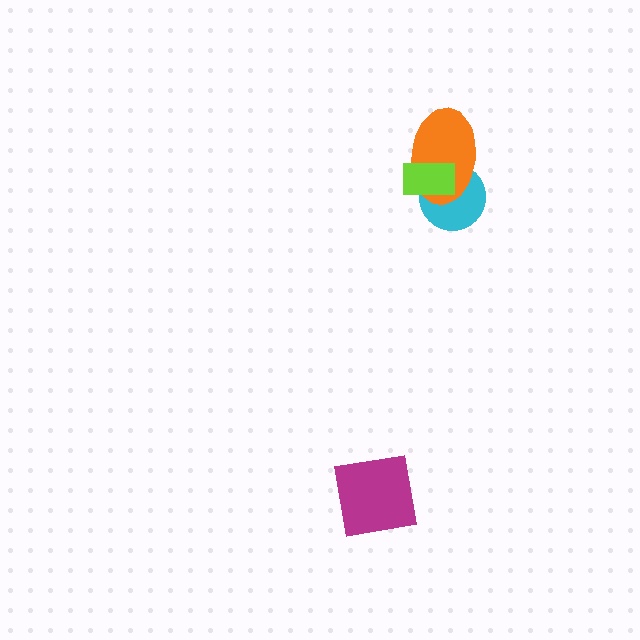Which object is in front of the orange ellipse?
The lime rectangle is in front of the orange ellipse.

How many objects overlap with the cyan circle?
2 objects overlap with the cyan circle.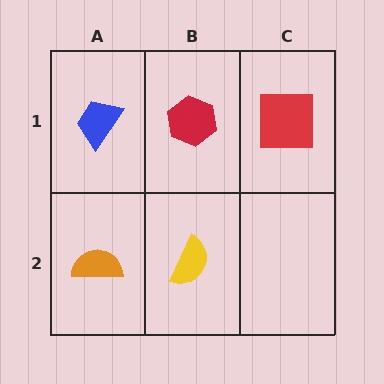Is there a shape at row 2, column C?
No, that cell is empty.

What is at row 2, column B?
A yellow semicircle.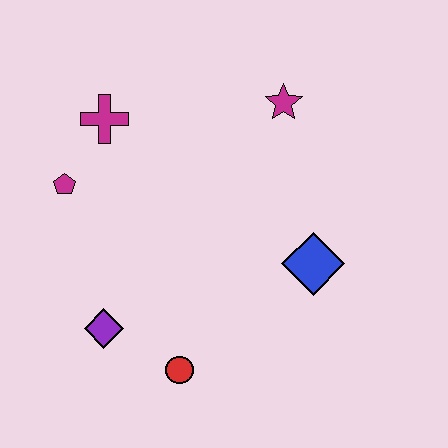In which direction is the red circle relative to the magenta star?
The red circle is below the magenta star.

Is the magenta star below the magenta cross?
No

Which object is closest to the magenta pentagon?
The magenta cross is closest to the magenta pentagon.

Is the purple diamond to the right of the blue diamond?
No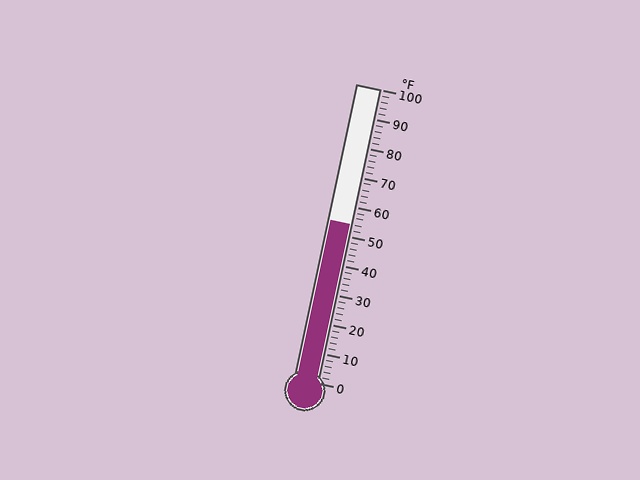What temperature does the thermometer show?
The thermometer shows approximately 54°F.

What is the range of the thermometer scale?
The thermometer scale ranges from 0°F to 100°F.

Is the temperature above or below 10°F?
The temperature is above 10°F.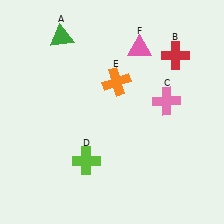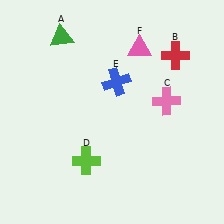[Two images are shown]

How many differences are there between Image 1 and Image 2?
There is 1 difference between the two images.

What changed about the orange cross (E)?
In Image 1, E is orange. In Image 2, it changed to blue.